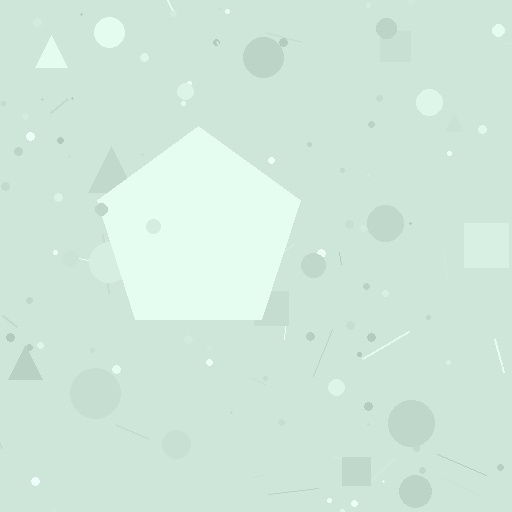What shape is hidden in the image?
A pentagon is hidden in the image.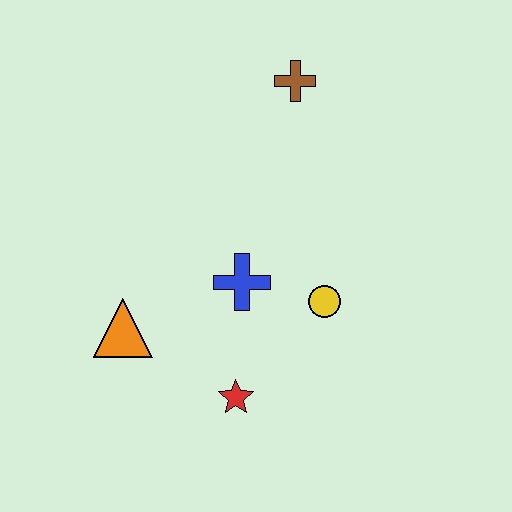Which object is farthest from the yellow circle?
The brown cross is farthest from the yellow circle.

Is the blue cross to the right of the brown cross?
No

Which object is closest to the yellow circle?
The blue cross is closest to the yellow circle.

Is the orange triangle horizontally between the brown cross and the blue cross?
No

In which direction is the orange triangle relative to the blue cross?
The orange triangle is to the left of the blue cross.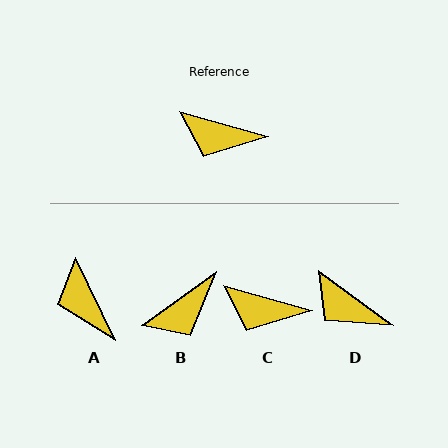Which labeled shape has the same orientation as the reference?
C.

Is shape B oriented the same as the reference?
No, it is off by about 51 degrees.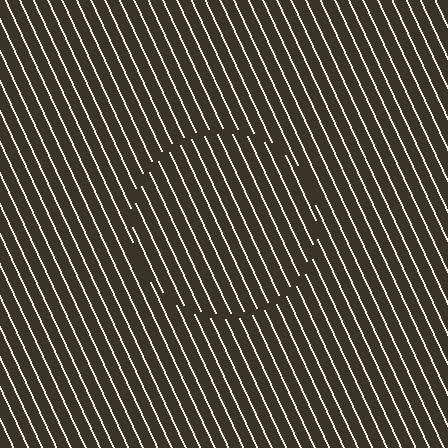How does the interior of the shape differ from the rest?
The interior of the shape contains the same grating, shifted by half a period — the contour is defined by the phase discontinuity where line-ends from the inner and outer gratings abut.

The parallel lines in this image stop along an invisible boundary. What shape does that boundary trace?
An illusory circle. The interior of the shape contains the same grating, shifted by half a period — the contour is defined by the phase discontinuity where line-ends from the inner and outer gratings abut.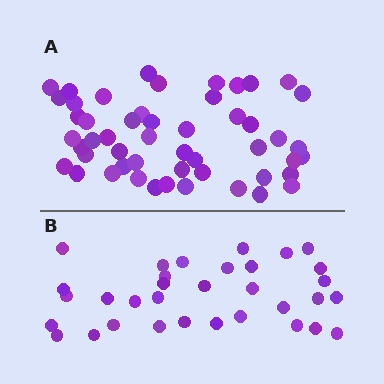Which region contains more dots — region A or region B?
Region A (the top region) has more dots.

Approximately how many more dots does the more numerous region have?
Region A has approximately 20 more dots than region B.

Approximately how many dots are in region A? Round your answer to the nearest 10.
About 50 dots. (The exact count is 51, which rounds to 50.)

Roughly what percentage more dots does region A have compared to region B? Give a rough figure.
About 55% more.